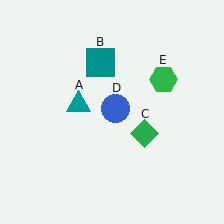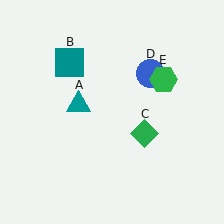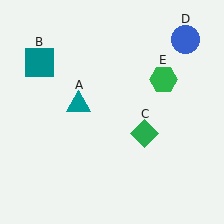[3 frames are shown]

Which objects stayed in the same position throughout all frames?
Teal triangle (object A) and green diamond (object C) and green hexagon (object E) remained stationary.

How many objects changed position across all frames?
2 objects changed position: teal square (object B), blue circle (object D).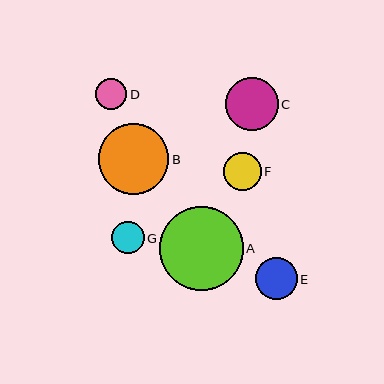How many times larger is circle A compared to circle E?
Circle A is approximately 2.0 times the size of circle E.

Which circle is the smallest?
Circle D is the smallest with a size of approximately 31 pixels.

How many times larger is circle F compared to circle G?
Circle F is approximately 1.2 times the size of circle G.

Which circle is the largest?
Circle A is the largest with a size of approximately 84 pixels.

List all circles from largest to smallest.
From largest to smallest: A, B, C, E, F, G, D.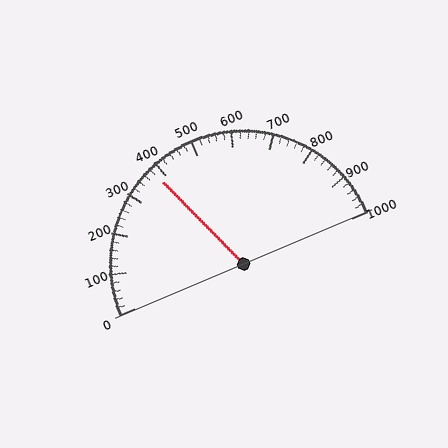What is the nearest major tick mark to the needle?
The nearest major tick mark is 400.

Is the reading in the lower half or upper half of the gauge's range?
The reading is in the lower half of the range (0 to 1000).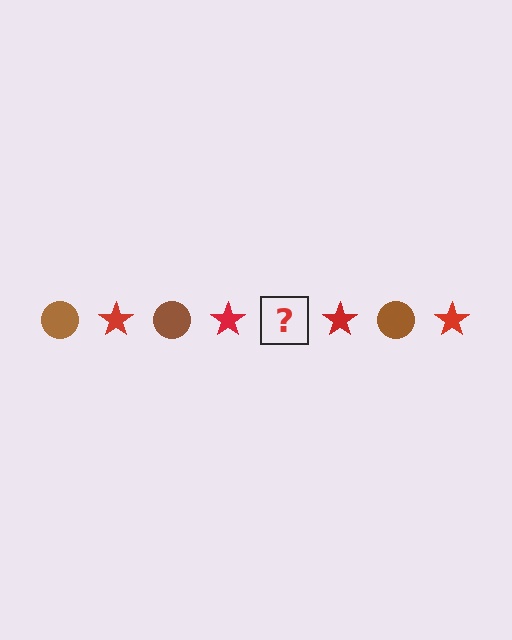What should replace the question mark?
The question mark should be replaced with a brown circle.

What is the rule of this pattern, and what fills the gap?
The rule is that the pattern alternates between brown circle and red star. The gap should be filled with a brown circle.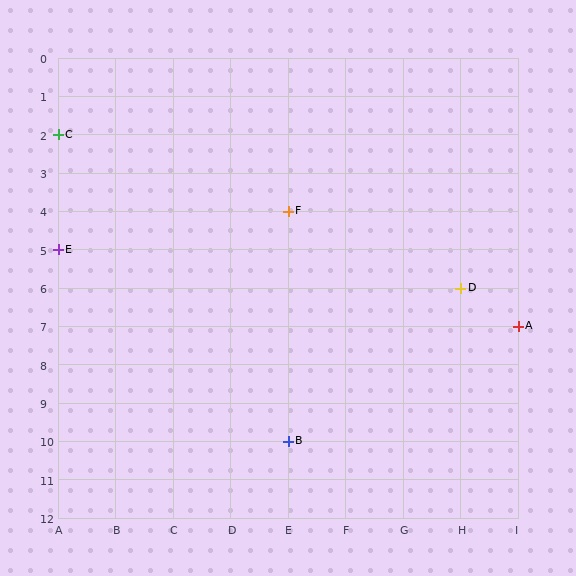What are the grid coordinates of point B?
Point B is at grid coordinates (E, 10).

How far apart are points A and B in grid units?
Points A and B are 4 columns and 3 rows apart (about 5.0 grid units diagonally).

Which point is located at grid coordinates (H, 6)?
Point D is at (H, 6).